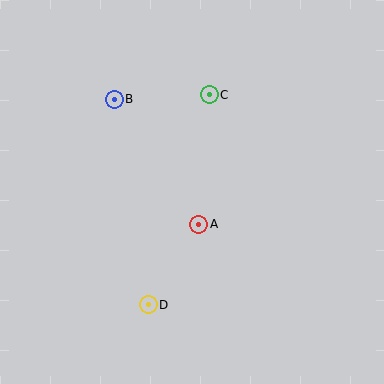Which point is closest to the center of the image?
Point A at (199, 224) is closest to the center.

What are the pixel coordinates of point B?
Point B is at (114, 99).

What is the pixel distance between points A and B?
The distance between A and B is 151 pixels.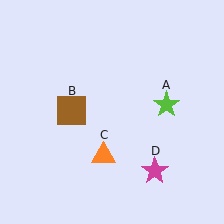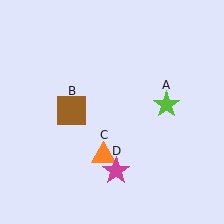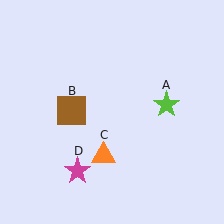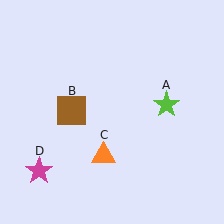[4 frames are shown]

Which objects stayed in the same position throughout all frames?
Lime star (object A) and brown square (object B) and orange triangle (object C) remained stationary.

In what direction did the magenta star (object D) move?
The magenta star (object D) moved left.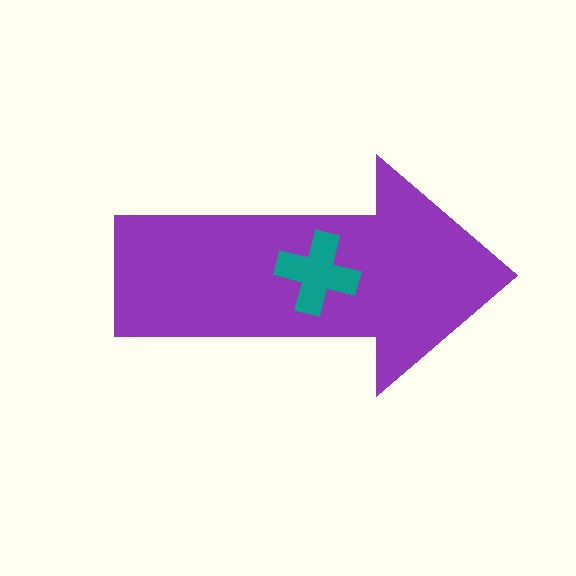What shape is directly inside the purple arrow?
The teal cross.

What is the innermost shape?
The teal cross.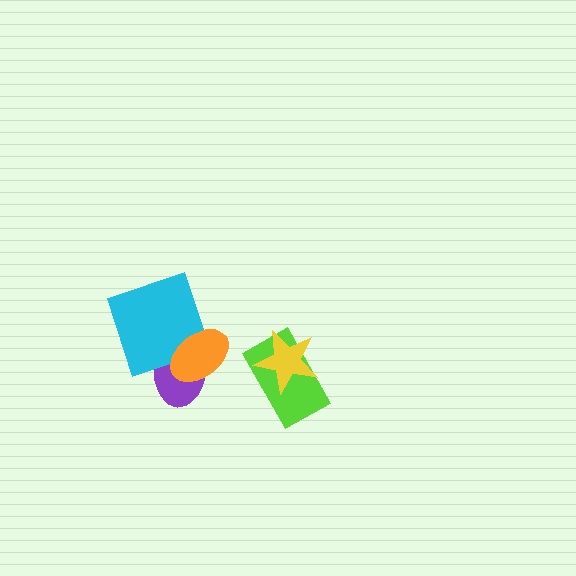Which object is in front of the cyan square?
The orange ellipse is in front of the cyan square.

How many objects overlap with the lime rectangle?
1 object overlaps with the lime rectangle.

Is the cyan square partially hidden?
Yes, it is partially covered by another shape.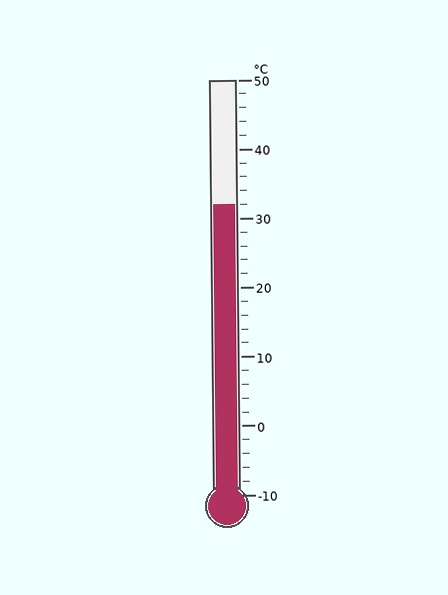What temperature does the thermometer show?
The thermometer shows approximately 32°C.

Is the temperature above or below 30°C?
The temperature is above 30°C.